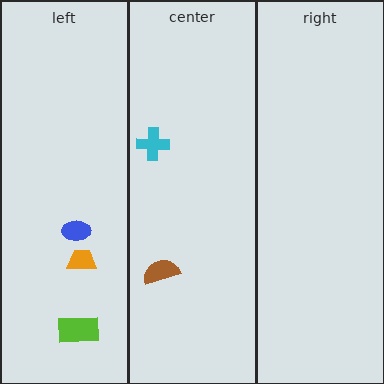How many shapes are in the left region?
3.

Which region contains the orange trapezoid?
The left region.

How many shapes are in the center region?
2.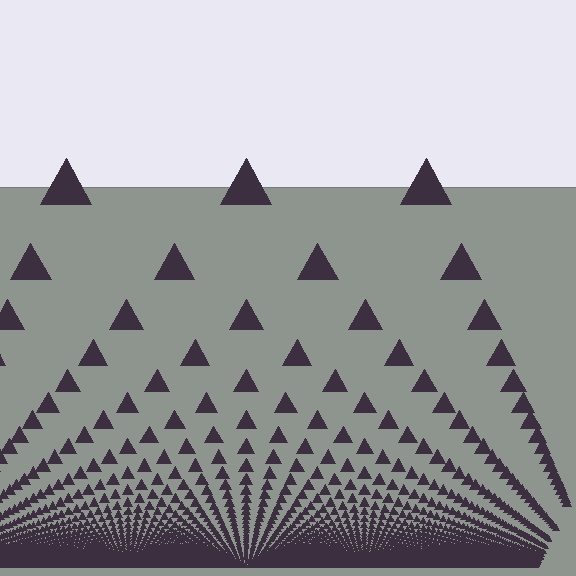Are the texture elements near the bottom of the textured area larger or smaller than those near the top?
Smaller. The gradient is inverted — elements near the bottom are smaller and denser.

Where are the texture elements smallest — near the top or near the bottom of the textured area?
Near the bottom.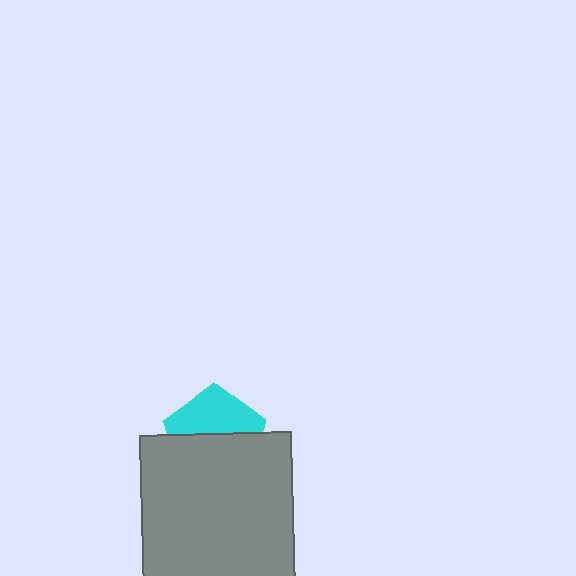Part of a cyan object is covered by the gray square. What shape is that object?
It is a pentagon.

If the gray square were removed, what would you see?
You would see the complete cyan pentagon.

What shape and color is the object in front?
The object in front is a gray square.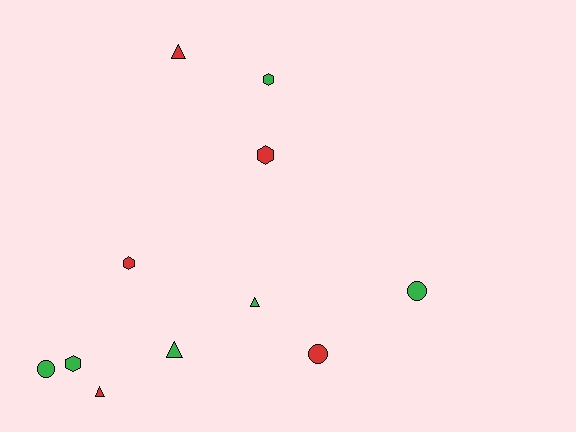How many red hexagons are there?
There are 2 red hexagons.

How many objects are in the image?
There are 11 objects.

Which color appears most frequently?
Green, with 6 objects.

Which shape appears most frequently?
Hexagon, with 4 objects.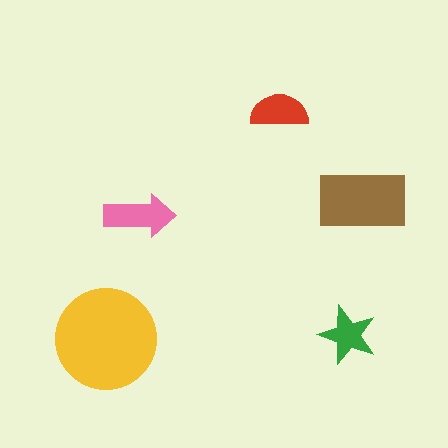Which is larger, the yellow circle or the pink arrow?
The yellow circle.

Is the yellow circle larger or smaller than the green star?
Larger.